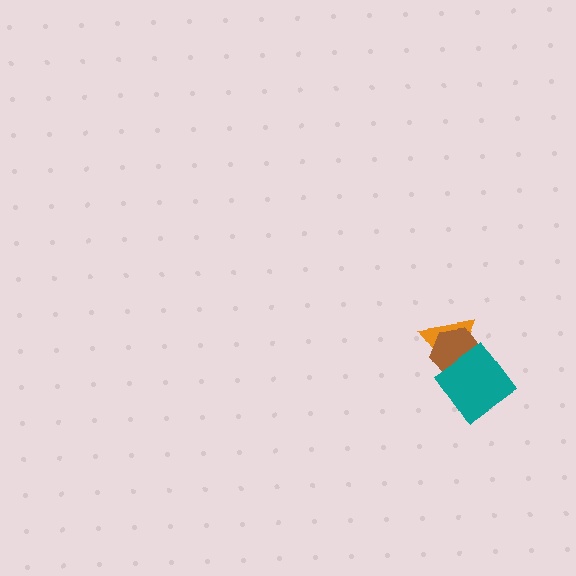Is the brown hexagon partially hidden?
Yes, it is partially covered by another shape.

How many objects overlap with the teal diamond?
2 objects overlap with the teal diamond.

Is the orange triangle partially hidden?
Yes, it is partially covered by another shape.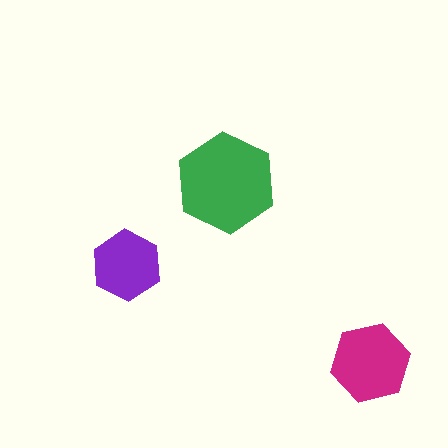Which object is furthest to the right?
The magenta hexagon is rightmost.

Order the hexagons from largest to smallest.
the green one, the magenta one, the purple one.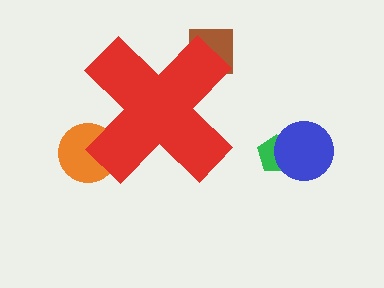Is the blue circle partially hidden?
No, the blue circle is fully visible.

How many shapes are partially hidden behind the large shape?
2 shapes are partially hidden.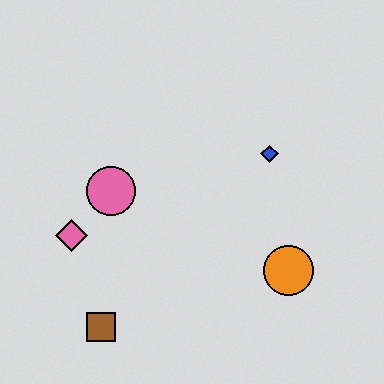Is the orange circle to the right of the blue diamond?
Yes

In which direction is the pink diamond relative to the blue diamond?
The pink diamond is to the left of the blue diamond.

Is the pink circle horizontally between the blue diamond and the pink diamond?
Yes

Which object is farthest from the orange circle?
The pink diamond is farthest from the orange circle.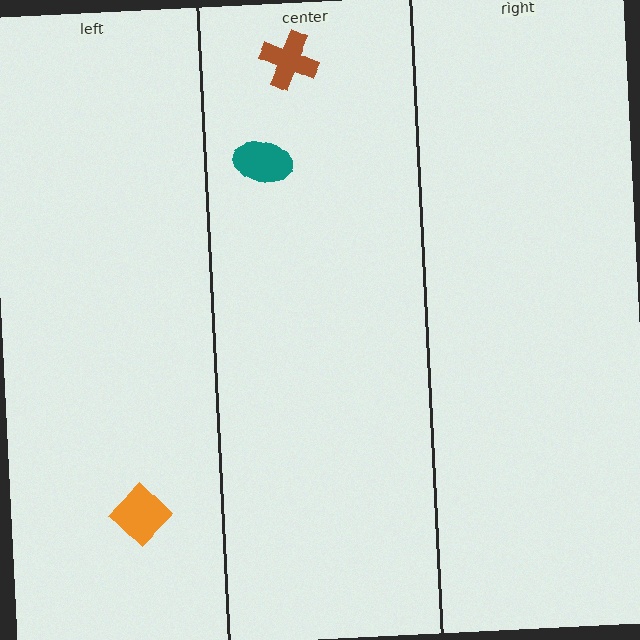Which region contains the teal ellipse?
The center region.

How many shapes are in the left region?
1.